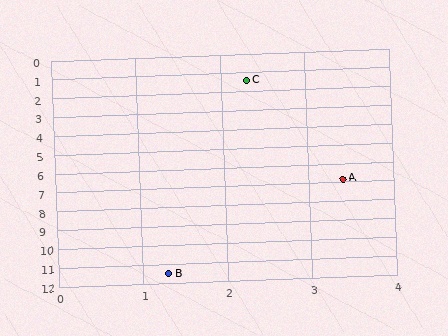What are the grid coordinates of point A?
Point A is at approximately (3.4, 6.8).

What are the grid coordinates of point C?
Point C is at approximately (2.3, 1.4).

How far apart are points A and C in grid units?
Points A and C are about 5.5 grid units apart.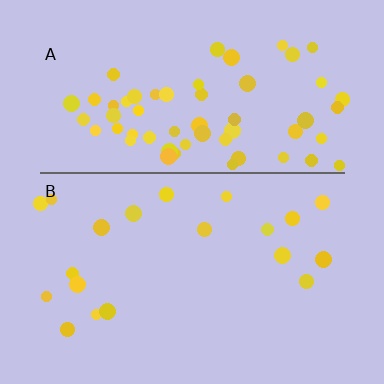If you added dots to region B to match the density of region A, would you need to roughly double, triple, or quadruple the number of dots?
Approximately triple.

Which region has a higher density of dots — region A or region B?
A (the top).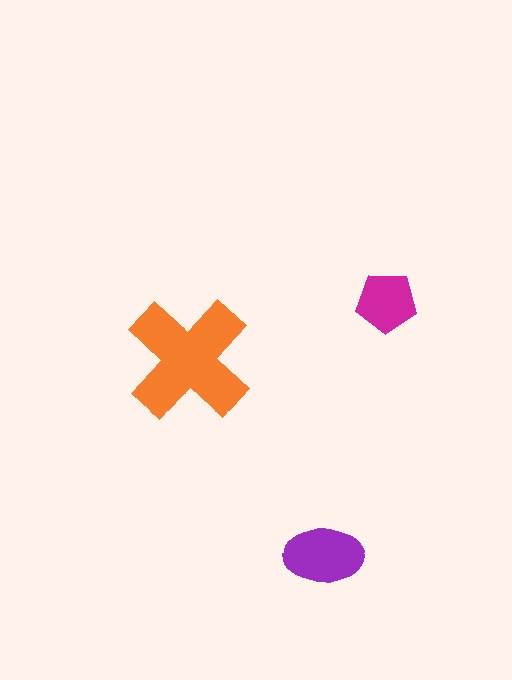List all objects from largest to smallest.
The orange cross, the purple ellipse, the magenta pentagon.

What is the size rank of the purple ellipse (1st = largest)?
2nd.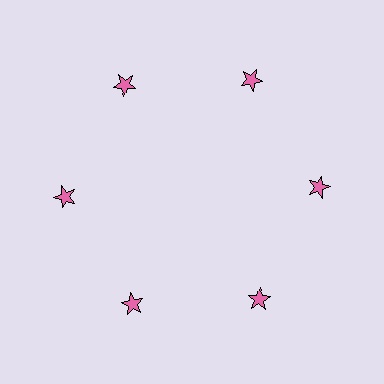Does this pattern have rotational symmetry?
Yes, this pattern has 6-fold rotational symmetry. It looks the same after rotating 60 degrees around the center.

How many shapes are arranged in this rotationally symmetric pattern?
There are 6 shapes, arranged in 6 groups of 1.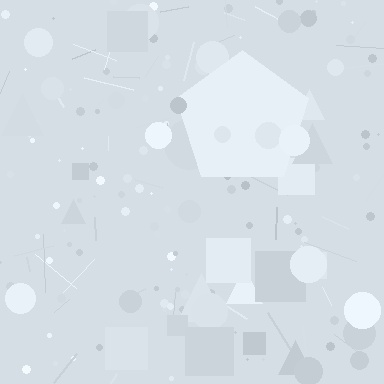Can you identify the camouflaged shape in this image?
The camouflaged shape is a pentagon.